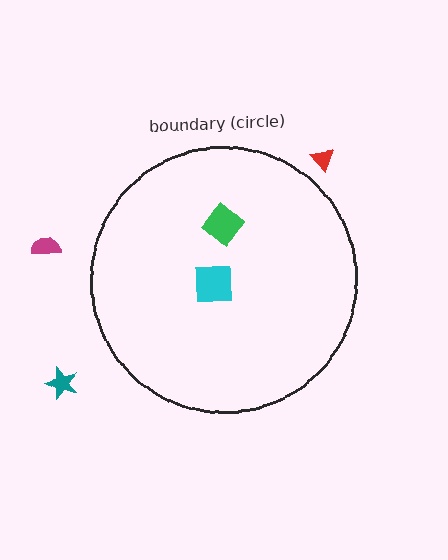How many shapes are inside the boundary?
2 inside, 3 outside.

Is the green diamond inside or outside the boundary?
Inside.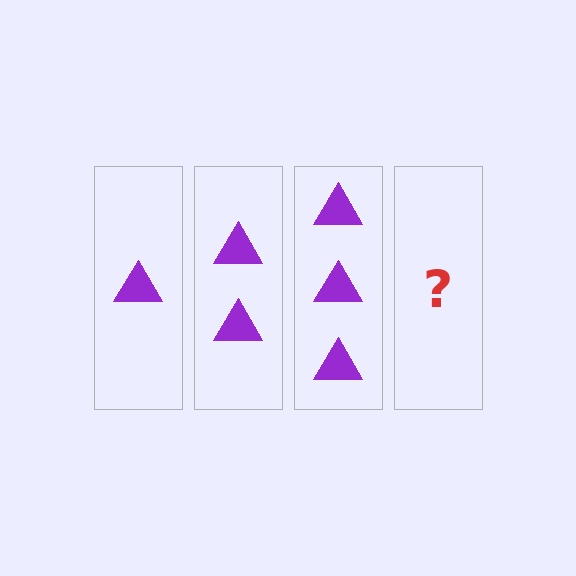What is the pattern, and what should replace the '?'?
The pattern is that each step adds one more triangle. The '?' should be 4 triangles.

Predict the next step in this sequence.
The next step is 4 triangles.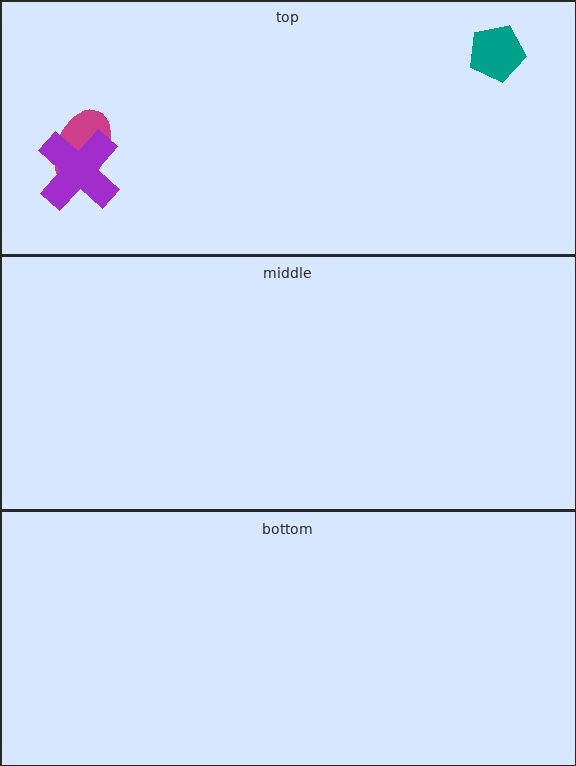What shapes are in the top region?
The teal pentagon, the magenta ellipse, the purple cross.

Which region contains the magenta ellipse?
The top region.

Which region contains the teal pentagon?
The top region.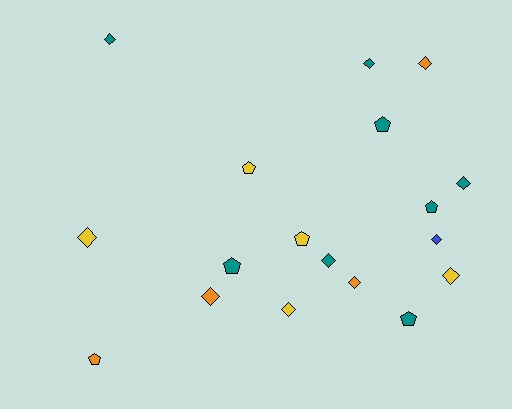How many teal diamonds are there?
There are 4 teal diamonds.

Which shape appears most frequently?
Diamond, with 11 objects.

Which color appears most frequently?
Teal, with 8 objects.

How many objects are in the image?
There are 18 objects.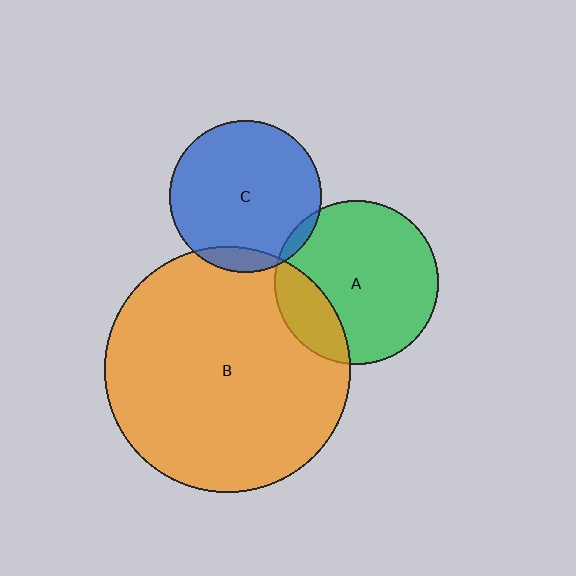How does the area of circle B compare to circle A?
Approximately 2.3 times.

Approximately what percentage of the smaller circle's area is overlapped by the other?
Approximately 20%.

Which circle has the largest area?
Circle B (orange).